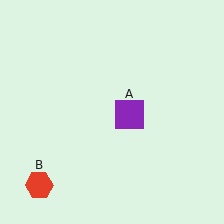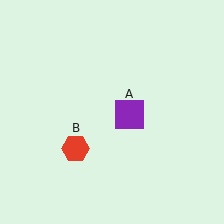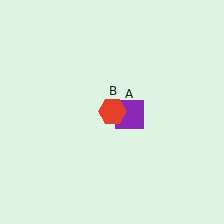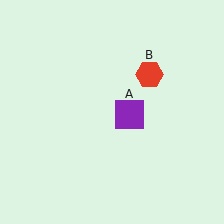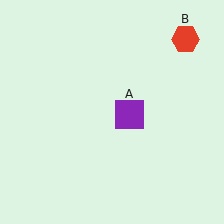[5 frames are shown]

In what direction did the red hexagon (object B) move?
The red hexagon (object B) moved up and to the right.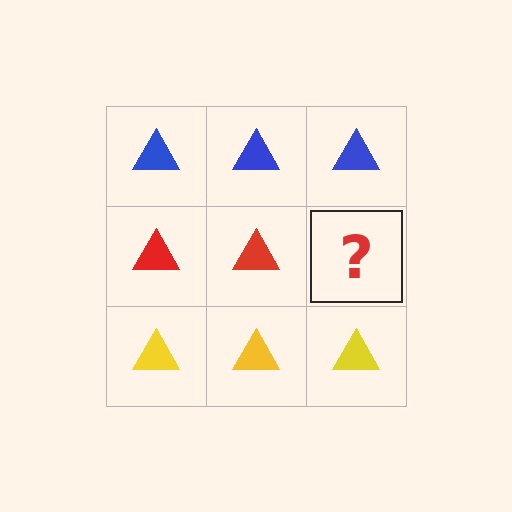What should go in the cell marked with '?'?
The missing cell should contain a red triangle.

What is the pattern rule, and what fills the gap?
The rule is that each row has a consistent color. The gap should be filled with a red triangle.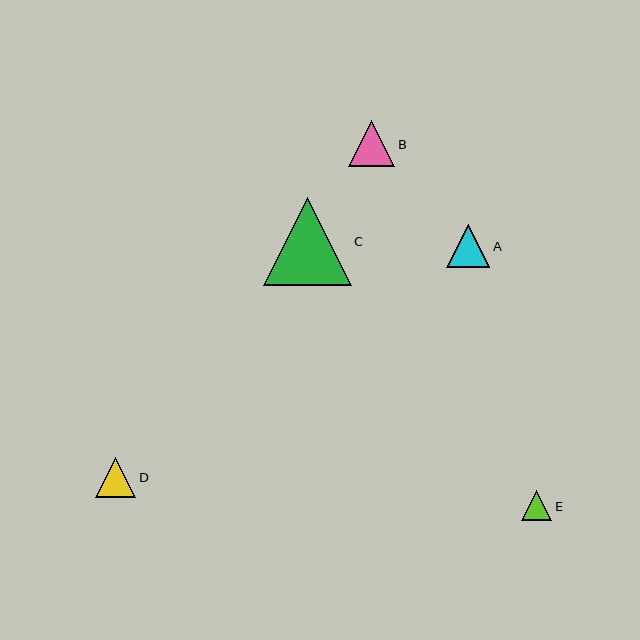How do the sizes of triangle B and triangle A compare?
Triangle B and triangle A are approximately the same size.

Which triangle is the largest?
Triangle C is the largest with a size of approximately 88 pixels.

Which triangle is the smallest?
Triangle E is the smallest with a size of approximately 31 pixels.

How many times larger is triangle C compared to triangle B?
Triangle C is approximately 1.9 times the size of triangle B.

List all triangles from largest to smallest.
From largest to smallest: C, B, A, D, E.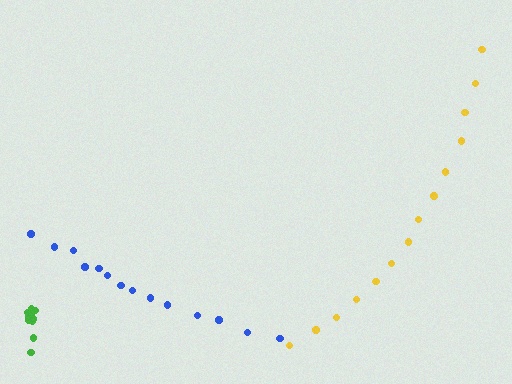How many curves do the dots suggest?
There are 3 distinct paths.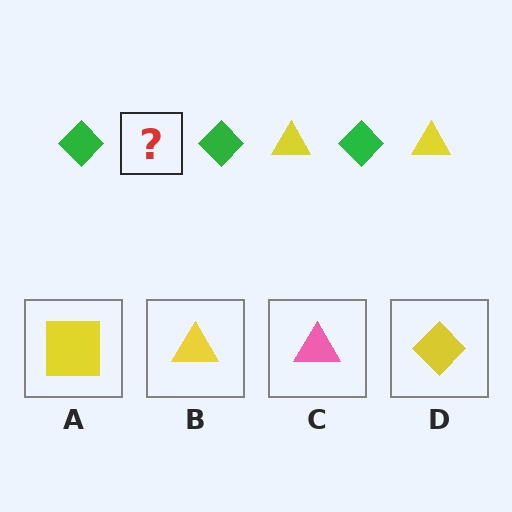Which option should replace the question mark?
Option B.